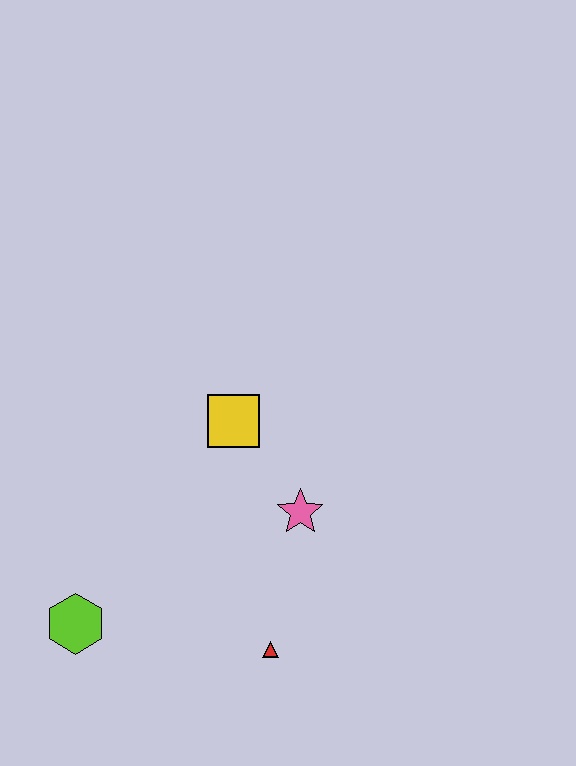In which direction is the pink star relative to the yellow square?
The pink star is below the yellow square.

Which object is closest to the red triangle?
The pink star is closest to the red triangle.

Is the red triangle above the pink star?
No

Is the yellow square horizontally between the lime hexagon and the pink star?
Yes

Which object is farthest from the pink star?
The lime hexagon is farthest from the pink star.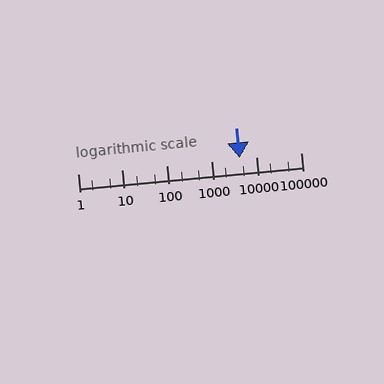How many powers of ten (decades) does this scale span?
The scale spans 5 decades, from 1 to 100000.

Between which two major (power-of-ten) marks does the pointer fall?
The pointer is between 1000 and 10000.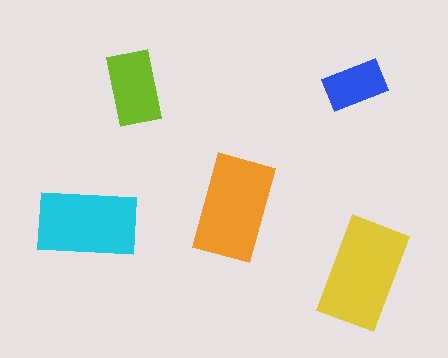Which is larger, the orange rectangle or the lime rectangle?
The orange one.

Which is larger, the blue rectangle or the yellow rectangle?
The yellow one.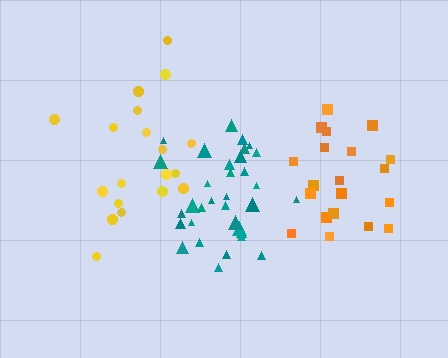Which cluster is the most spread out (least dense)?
Yellow.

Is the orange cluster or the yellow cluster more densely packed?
Orange.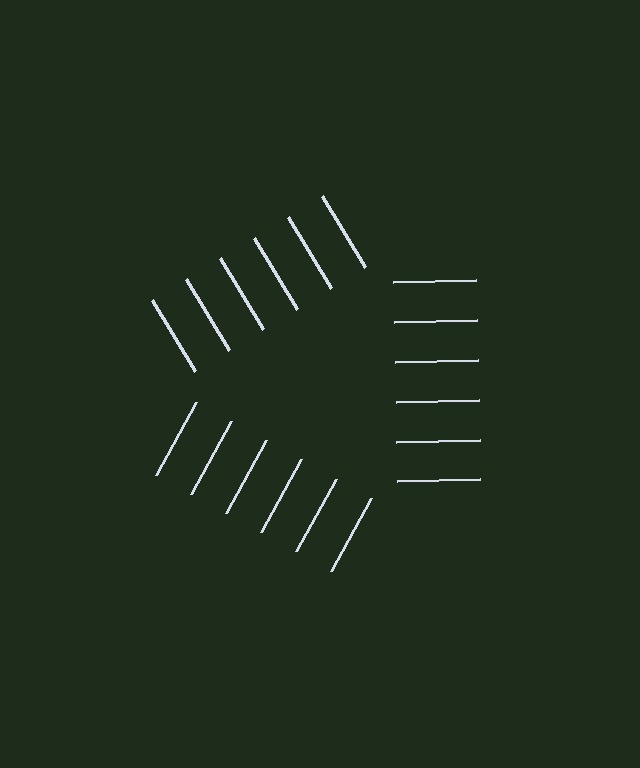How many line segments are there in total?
18 — 6 along each of the 3 edges.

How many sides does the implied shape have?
3 sides — the line-ends trace a triangle.